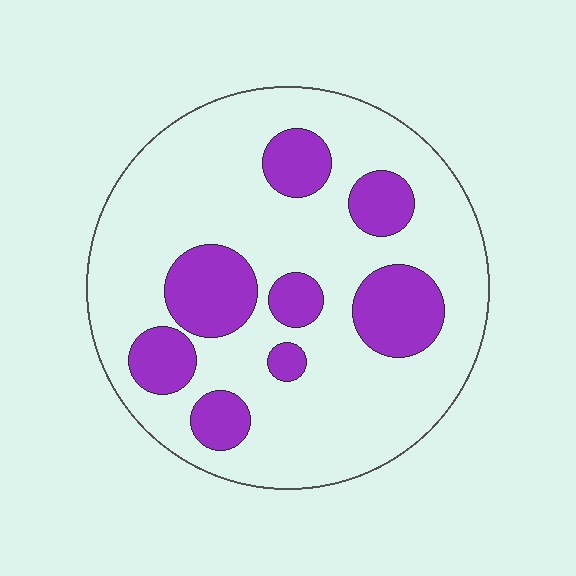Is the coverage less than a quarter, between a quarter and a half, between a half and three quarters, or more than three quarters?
Less than a quarter.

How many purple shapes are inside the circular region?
8.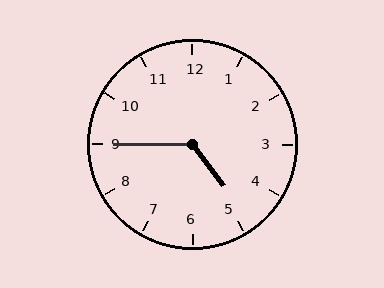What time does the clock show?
4:45.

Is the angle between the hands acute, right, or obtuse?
It is obtuse.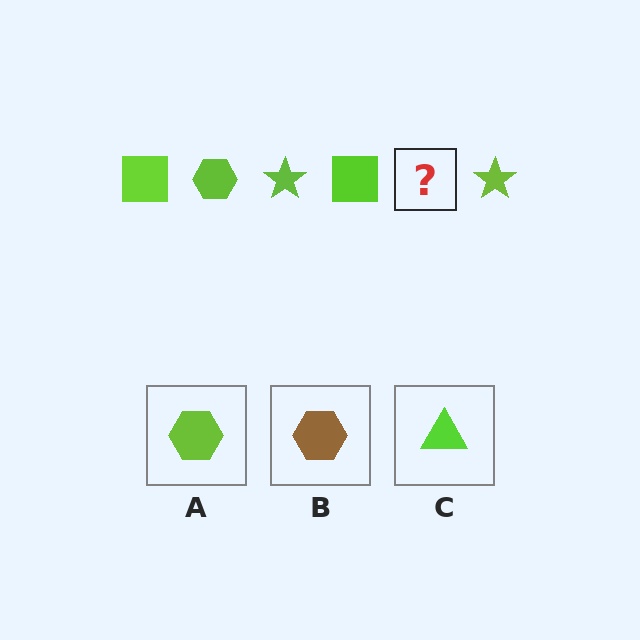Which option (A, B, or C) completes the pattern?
A.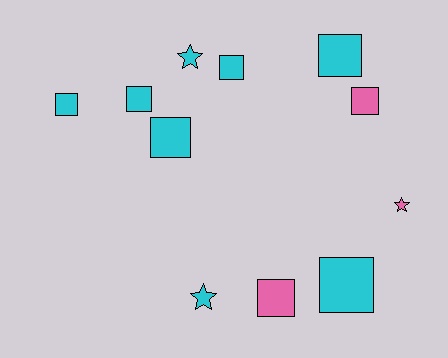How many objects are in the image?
There are 11 objects.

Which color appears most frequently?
Cyan, with 8 objects.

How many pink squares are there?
There are 2 pink squares.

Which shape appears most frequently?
Square, with 8 objects.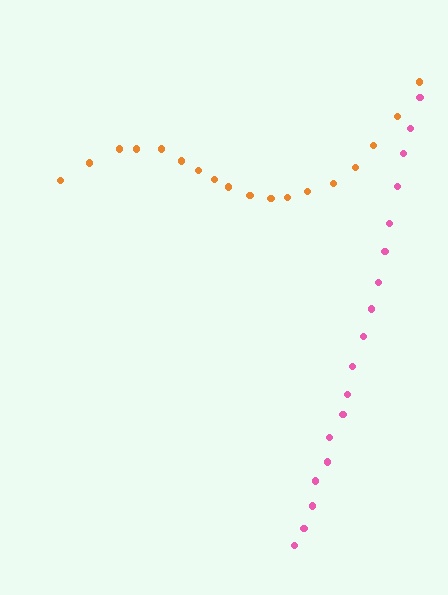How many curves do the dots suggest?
There are 2 distinct paths.